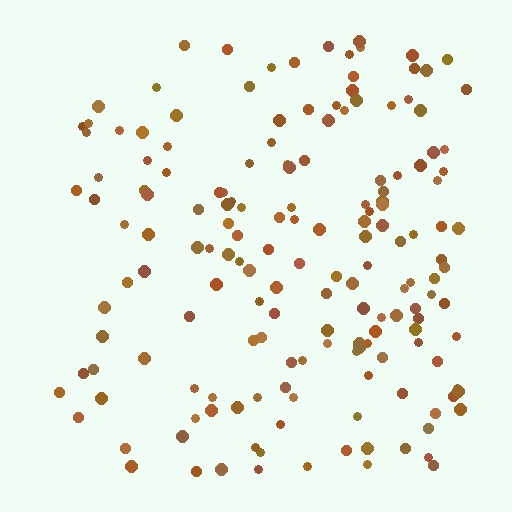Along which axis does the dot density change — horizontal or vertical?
Horizontal.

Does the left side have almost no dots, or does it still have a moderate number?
Still a moderate number, just noticeably fewer than the right.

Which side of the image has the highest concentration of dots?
The right.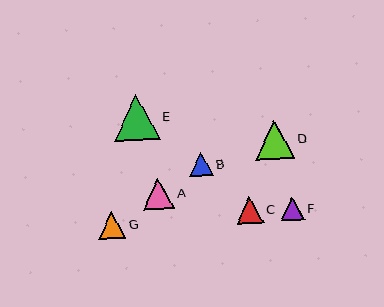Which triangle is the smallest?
Triangle F is the smallest with a size of approximately 23 pixels.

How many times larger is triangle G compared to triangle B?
Triangle G is approximately 1.1 times the size of triangle B.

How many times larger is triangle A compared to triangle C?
Triangle A is approximately 1.2 times the size of triangle C.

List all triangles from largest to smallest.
From largest to smallest: E, D, A, C, G, B, F.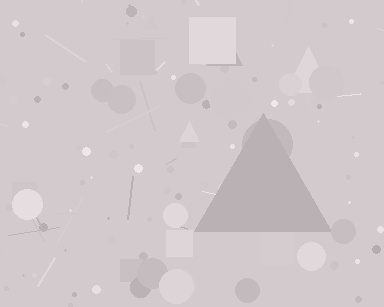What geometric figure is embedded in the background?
A triangle is embedded in the background.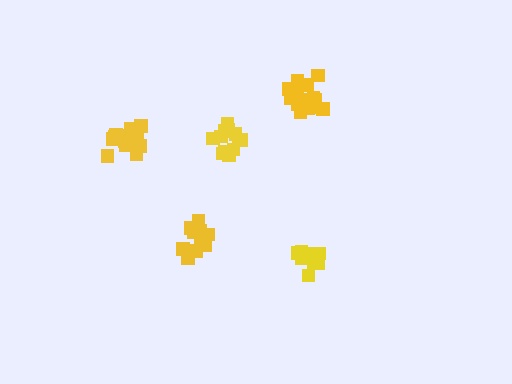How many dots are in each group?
Group 1: 17 dots, Group 2: 11 dots, Group 3: 15 dots, Group 4: 12 dots, Group 5: 12 dots (67 total).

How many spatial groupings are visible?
There are 5 spatial groupings.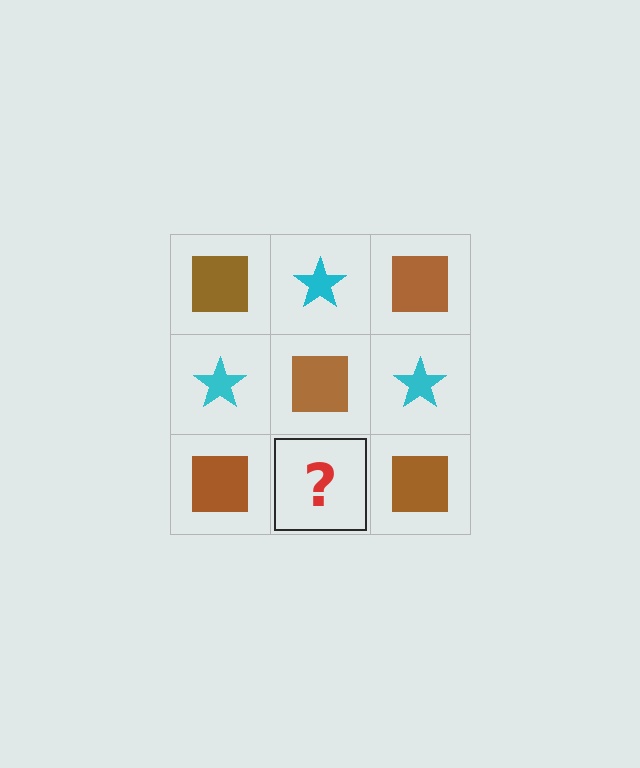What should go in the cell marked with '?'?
The missing cell should contain a cyan star.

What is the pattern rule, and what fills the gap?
The rule is that it alternates brown square and cyan star in a checkerboard pattern. The gap should be filled with a cyan star.